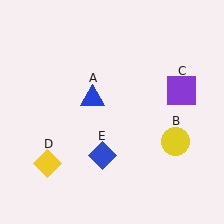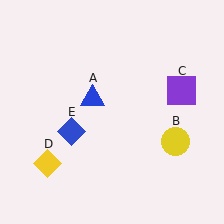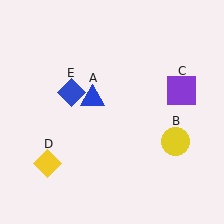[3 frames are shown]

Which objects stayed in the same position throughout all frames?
Blue triangle (object A) and yellow circle (object B) and purple square (object C) and yellow diamond (object D) remained stationary.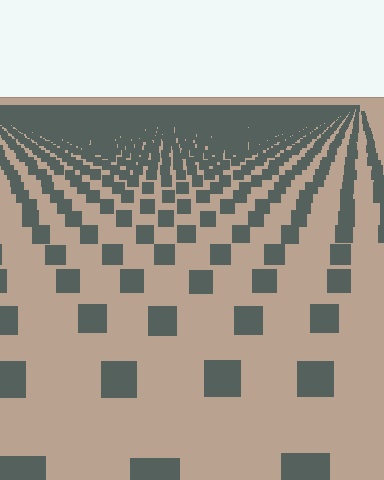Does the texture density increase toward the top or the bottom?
Density increases toward the top.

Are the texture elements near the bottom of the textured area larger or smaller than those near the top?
Larger. Near the bottom, elements are closer to the viewer and appear at a bigger on-screen size.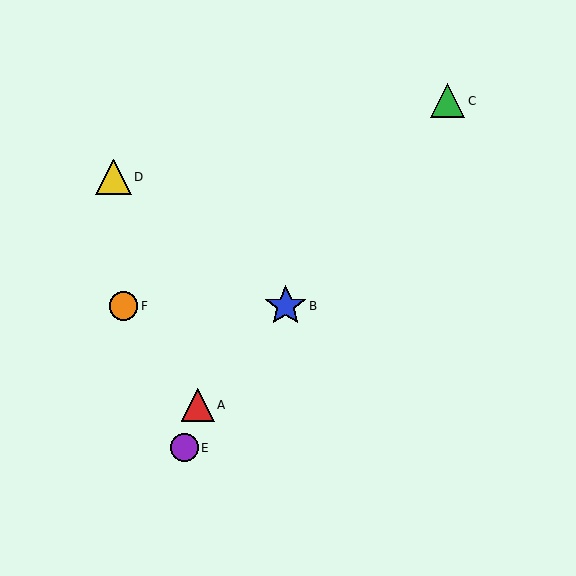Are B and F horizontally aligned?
Yes, both are at y≈306.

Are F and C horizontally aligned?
No, F is at y≈306 and C is at y≈101.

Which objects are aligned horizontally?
Objects B, F are aligned horizontally.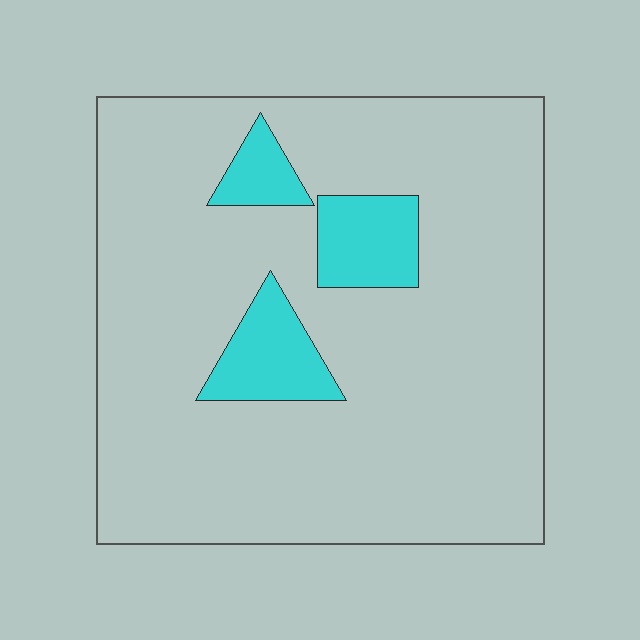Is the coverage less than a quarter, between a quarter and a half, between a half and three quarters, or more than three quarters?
Less than a quarter.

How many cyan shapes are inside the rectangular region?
3.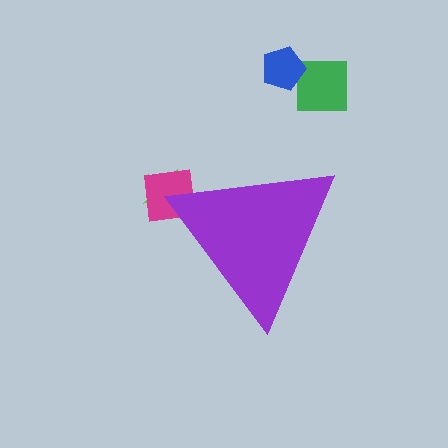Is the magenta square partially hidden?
Yes, the magenta square is partially hidden behind the purple triangle.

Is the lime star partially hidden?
Yes, the lime star is partially hidden behind the purple triangle.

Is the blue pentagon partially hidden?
No, the blue pentagon is fully visible.